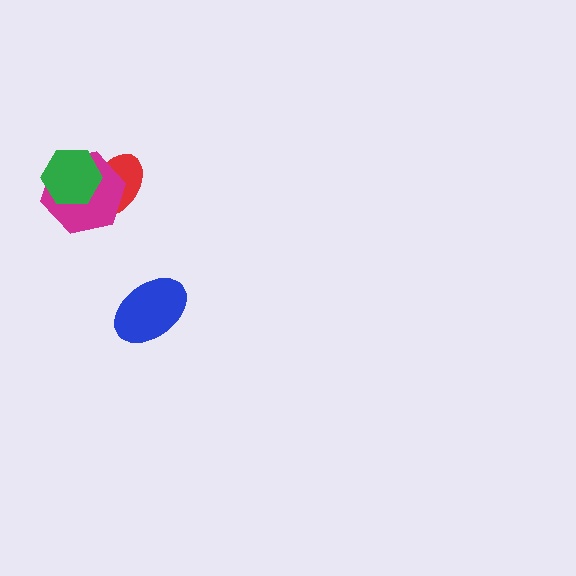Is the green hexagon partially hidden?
No, no other shape covers it.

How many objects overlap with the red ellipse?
2 objects overlap with the red ellipse.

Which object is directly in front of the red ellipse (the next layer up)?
The magenta hexagon is directly in front of the red ellipse.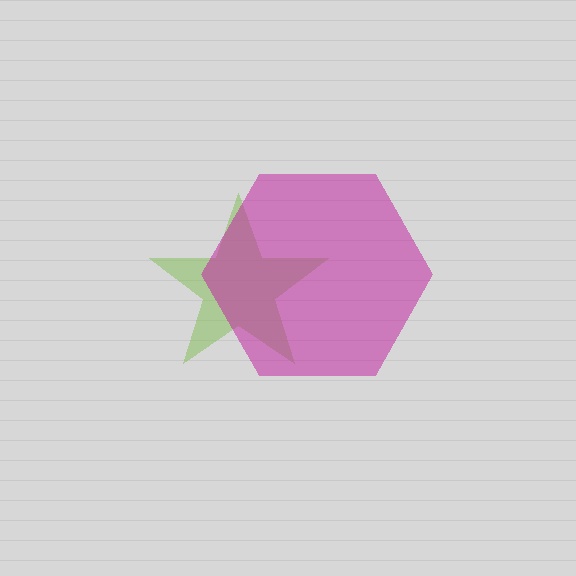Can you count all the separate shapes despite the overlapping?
Yes, there are 2 separate shapes.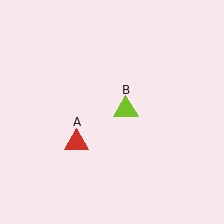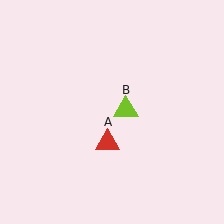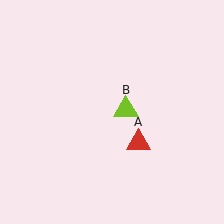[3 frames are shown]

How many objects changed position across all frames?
1 object changed position: red triangle (object A).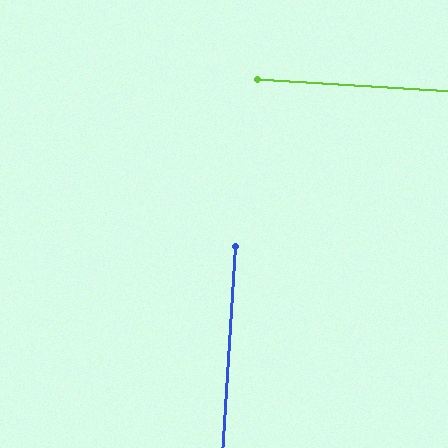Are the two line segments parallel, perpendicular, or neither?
Perpendicular — they meet at approximately 90°.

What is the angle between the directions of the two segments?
Approximately 90 degrees.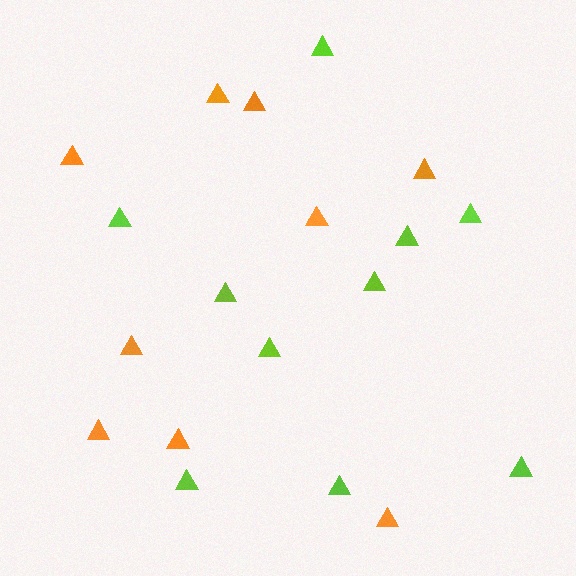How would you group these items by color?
There are 2 groups: one group of lime triangles (10) and one group of orange triangles (9).